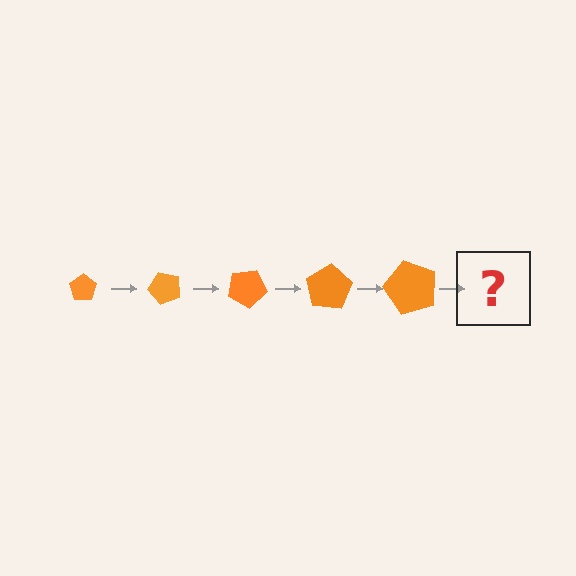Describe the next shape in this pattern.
It should be a pentagon, larger than the previous one and rotated 250 degrees from the start.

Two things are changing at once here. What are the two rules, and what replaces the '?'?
The two rules are that the pentagon grows larger each step and it rotates 50 degrees each step. The '?' should be a pentagon, larger than the previous one and rotated 250 degrees from the start.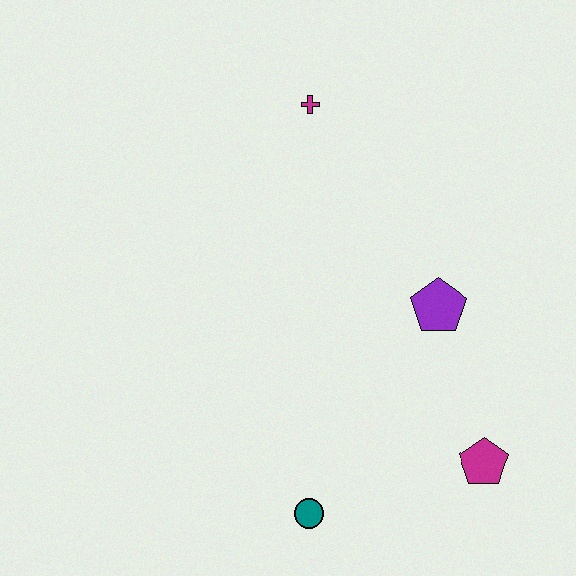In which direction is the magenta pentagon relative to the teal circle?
The magenta pentagon is to the right of the teal circle.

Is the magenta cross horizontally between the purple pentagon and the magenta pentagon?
No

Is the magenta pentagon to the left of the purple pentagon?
No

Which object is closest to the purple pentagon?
The magenta pentagon is closest to the purple pentagon.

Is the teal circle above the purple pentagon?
No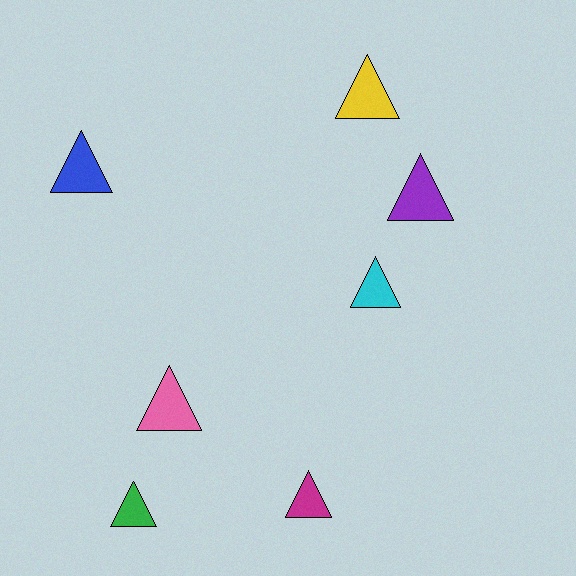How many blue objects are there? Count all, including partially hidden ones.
There is 1 blue object.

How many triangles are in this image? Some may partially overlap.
There are 7 triangles.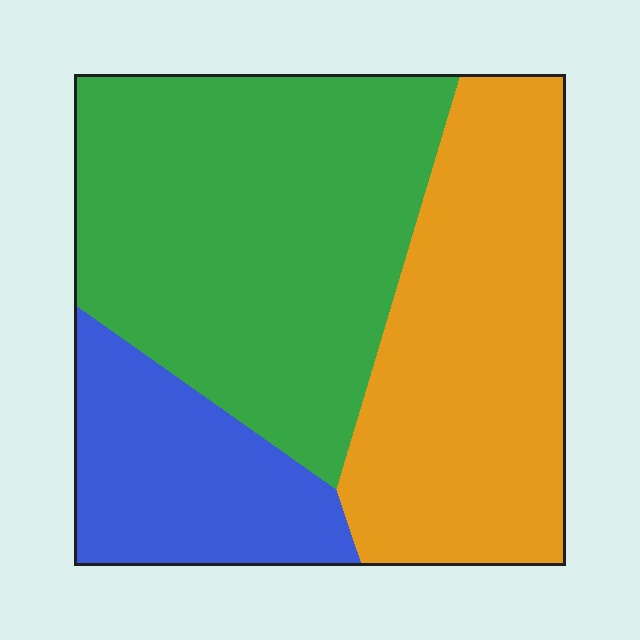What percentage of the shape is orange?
Orange takes up about three eighths (3/8) of the shape.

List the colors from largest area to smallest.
From largest to smallest: green, orange, blue.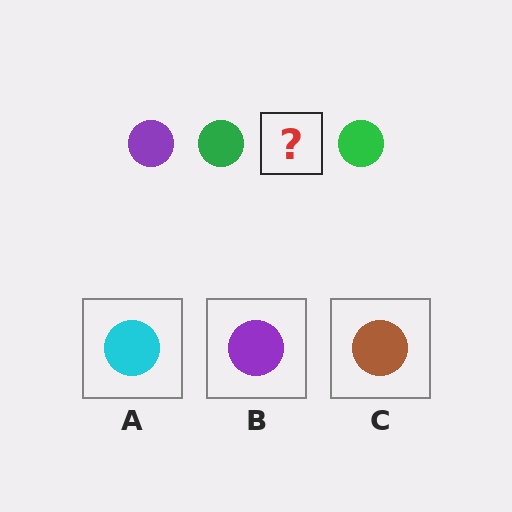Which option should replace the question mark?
Option B.